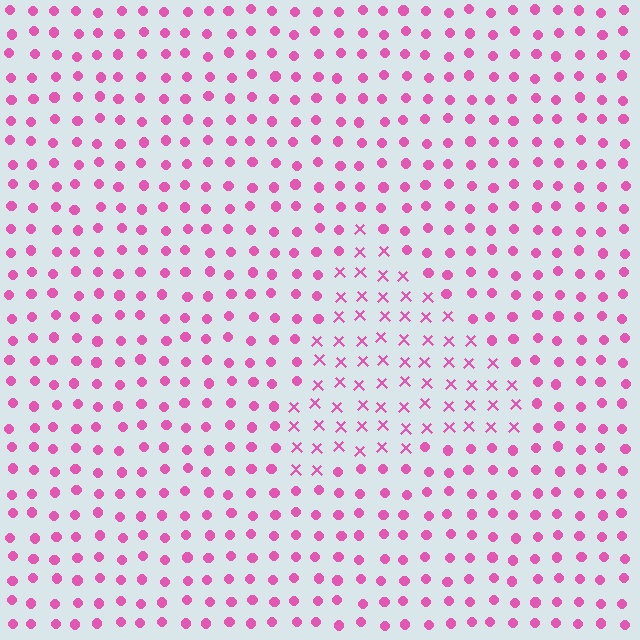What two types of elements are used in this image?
The image uses X marks inside the triangle region and circles outside it.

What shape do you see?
I see a triangle.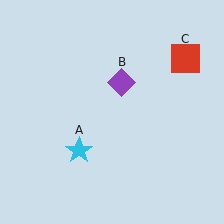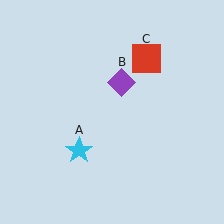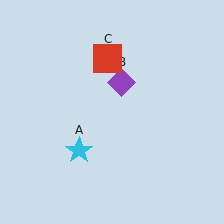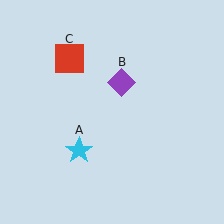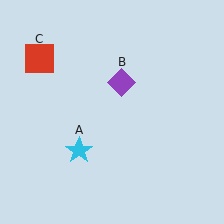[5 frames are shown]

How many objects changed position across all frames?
1 object changed position: red square (object C).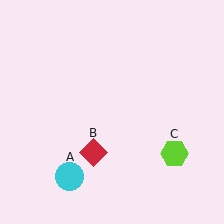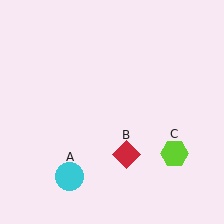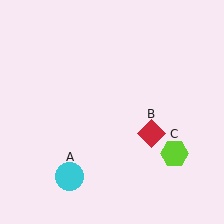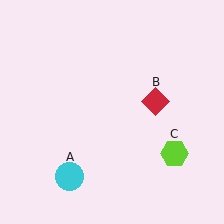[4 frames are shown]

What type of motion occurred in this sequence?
The red diamond (object B) rotated counterclockwise around the center of the scene.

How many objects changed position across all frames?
1 object changed position: red diamond (object B).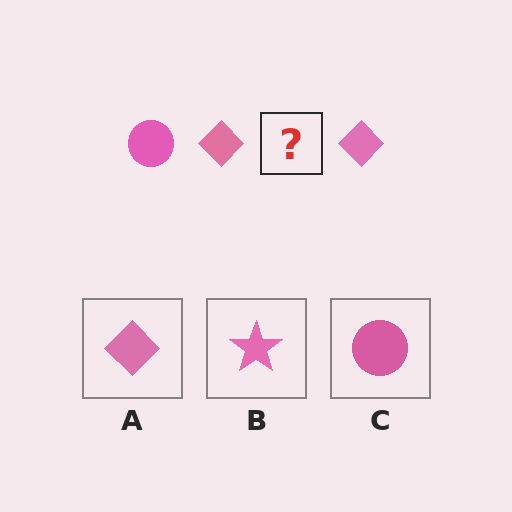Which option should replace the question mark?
Option C.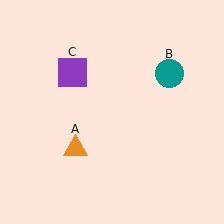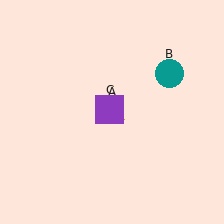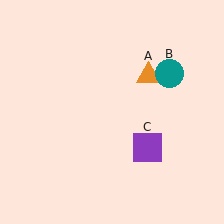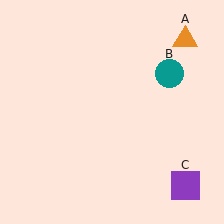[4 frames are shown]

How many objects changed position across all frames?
2 objects changed position: orange triangle (object A), purple square (object C).